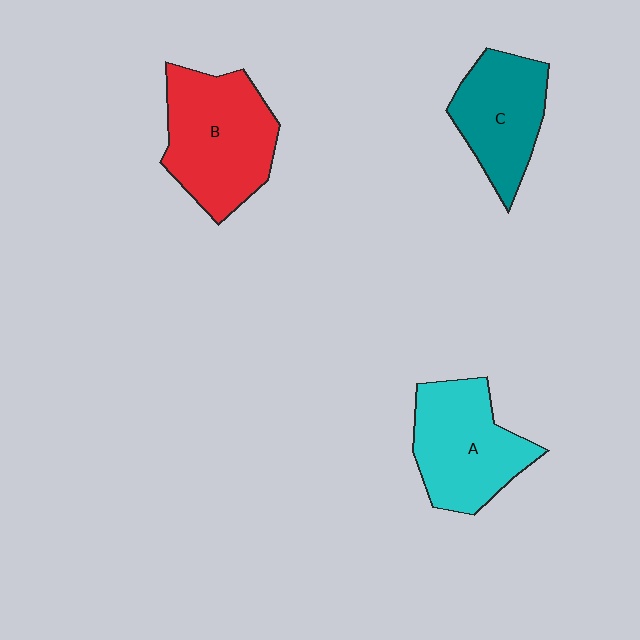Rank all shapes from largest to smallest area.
From largest to smallest: B (red), A (cyan), C (teal).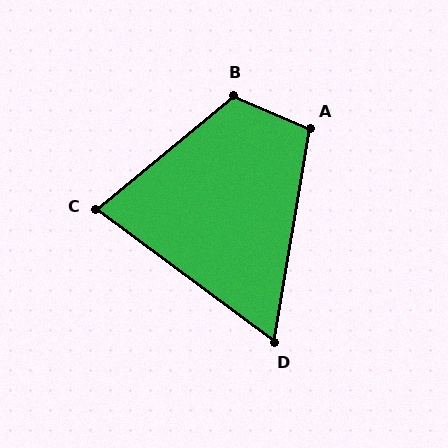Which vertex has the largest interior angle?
B, at approximately 117 degrees.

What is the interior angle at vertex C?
Approximately 76 degrees (acute).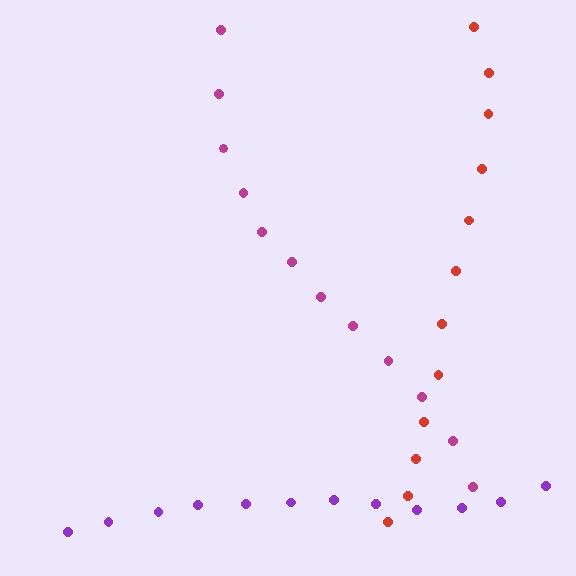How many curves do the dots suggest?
There are 3 distinct paths.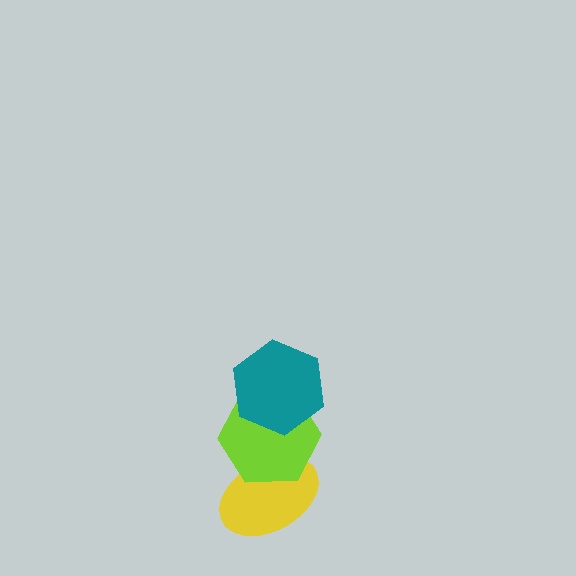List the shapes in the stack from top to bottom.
From top to bottom: the teal hexagon, the lime hexagon, the yellow ellipse.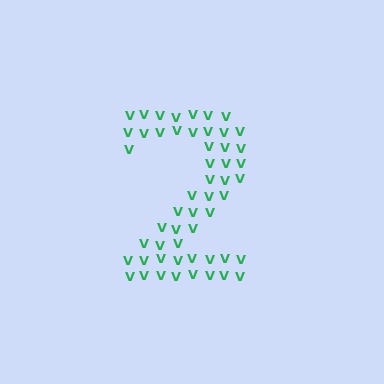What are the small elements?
The small elements are letter V's.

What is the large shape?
The large shape is the digit 2.